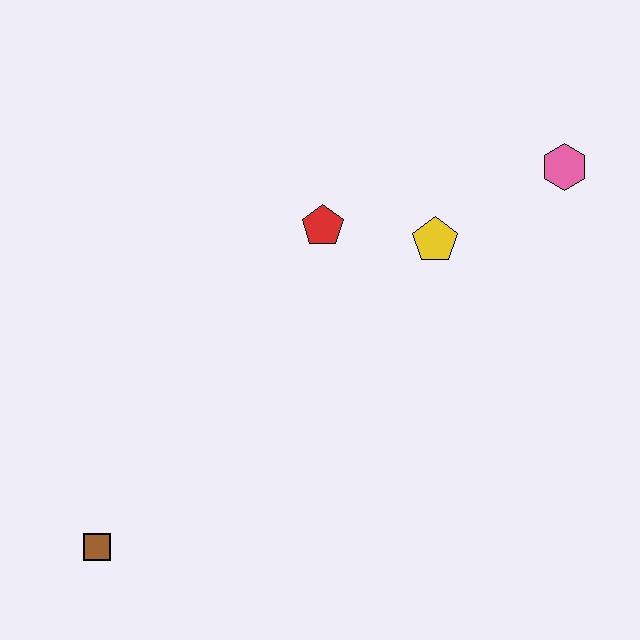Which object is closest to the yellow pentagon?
The red pentagon is closest to the yellow pentagon.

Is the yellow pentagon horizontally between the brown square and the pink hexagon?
Yes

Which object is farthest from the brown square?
The pink hexagon is farthest from the brown square.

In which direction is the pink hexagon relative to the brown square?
The pink hexagon is to the right of the brown square.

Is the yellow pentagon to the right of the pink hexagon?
No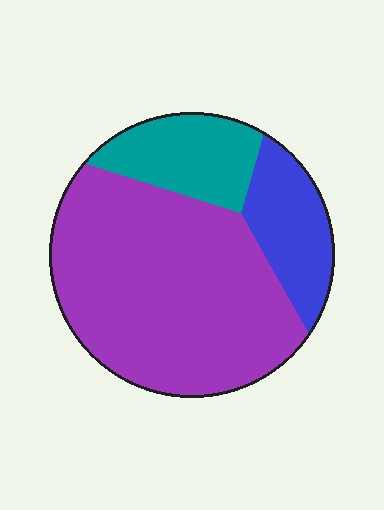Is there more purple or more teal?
Purple.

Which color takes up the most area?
Purple, at roughly 65%.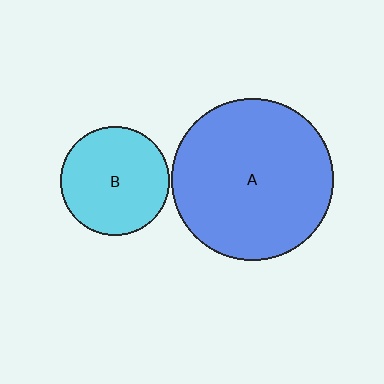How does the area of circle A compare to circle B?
Approximately 2.2 times.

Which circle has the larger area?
Circle A (blue).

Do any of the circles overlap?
No, none of the circles overlap.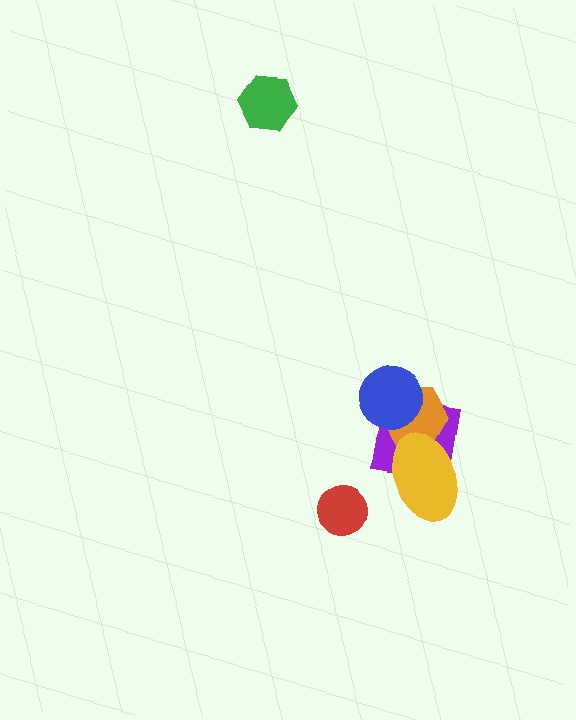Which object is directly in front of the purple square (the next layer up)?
The orange hexagon is directly in front of the purple square.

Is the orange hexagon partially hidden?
Yes, it is partially covered by another shape.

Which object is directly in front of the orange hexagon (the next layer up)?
The blue circle is directly in front of the orange hexagon.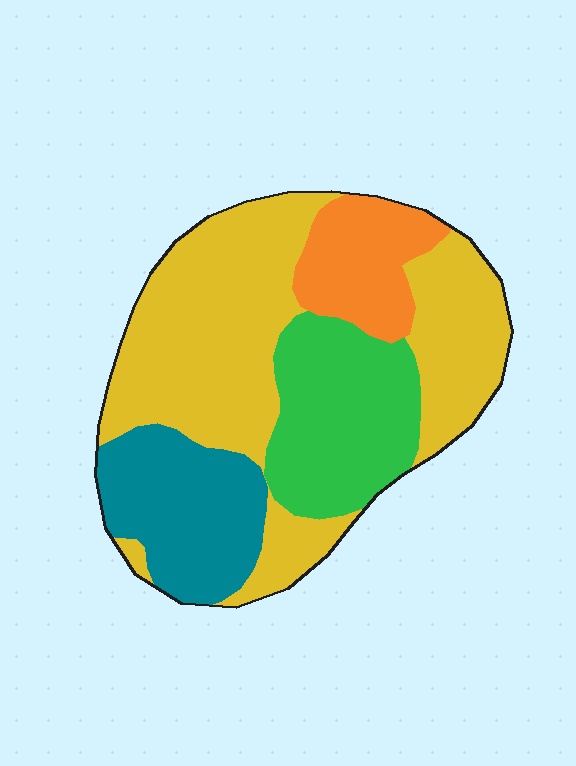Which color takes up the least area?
Orange, at roughly 10%.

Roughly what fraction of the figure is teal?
Teal takes up about one sixth (1/6) of the figure.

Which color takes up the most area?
Yellow, at roughly 50%.